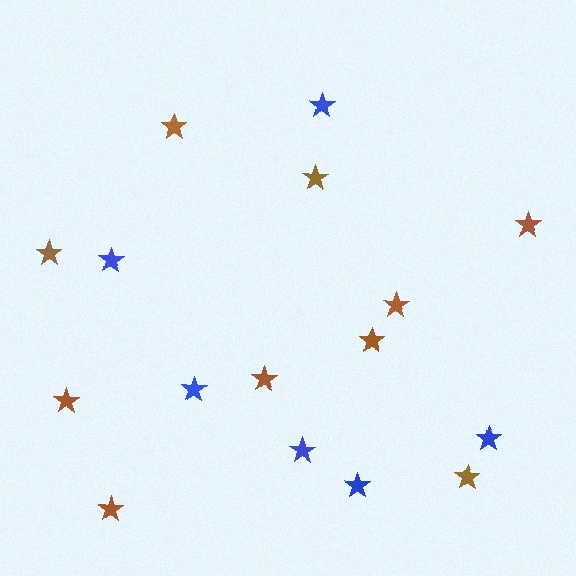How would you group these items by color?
There are 2 groups: one group of blue stars (6) and one group of brown stars (10).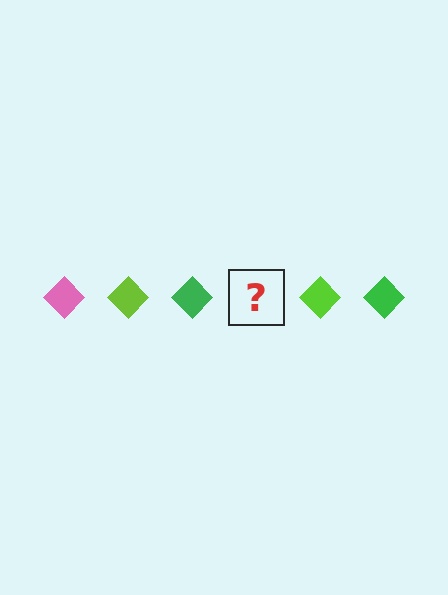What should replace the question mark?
The question mark should be replaced with a pink diamond.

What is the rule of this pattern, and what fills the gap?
The rule is that the pattern cycles through pink, lime, green diamonds. The gap should be filled with a pink diamond.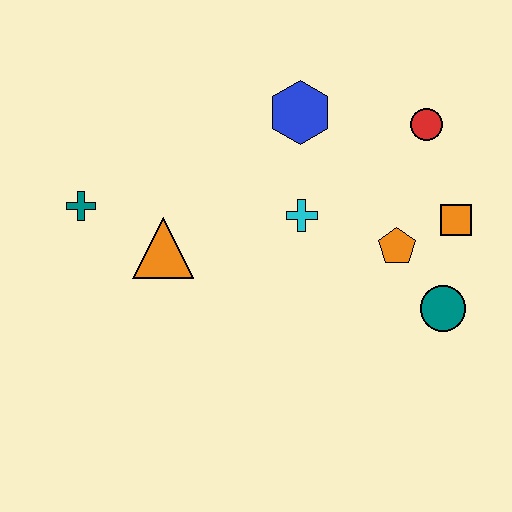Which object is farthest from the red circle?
The teal cross is farthest from the red circle.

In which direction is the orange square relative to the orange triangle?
The orange square is to the right of the orange triangle.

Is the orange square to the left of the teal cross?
No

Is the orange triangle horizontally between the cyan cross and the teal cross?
Yes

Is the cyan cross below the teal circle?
No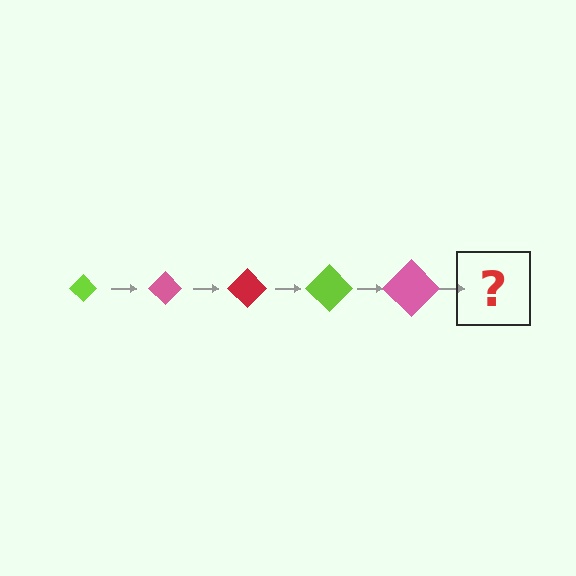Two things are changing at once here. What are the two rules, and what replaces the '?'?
The two rules are that the diamond grows larger each step and the color cycles through lime, pink, and red. The '?' should be a red diamond, larger than the previous one.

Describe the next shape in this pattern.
It should be a red diamond, larger than the previous one.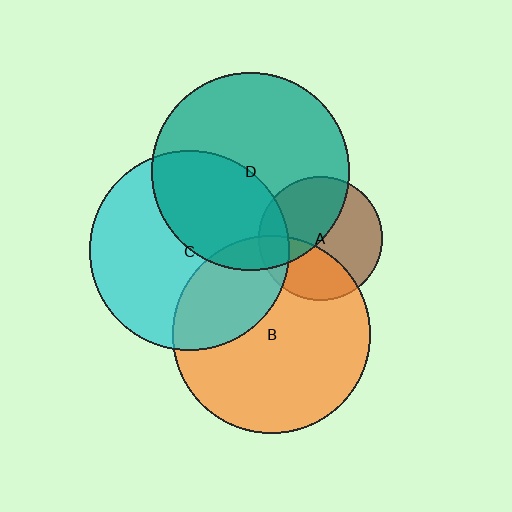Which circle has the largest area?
Circle C (cyan).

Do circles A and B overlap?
Yes.